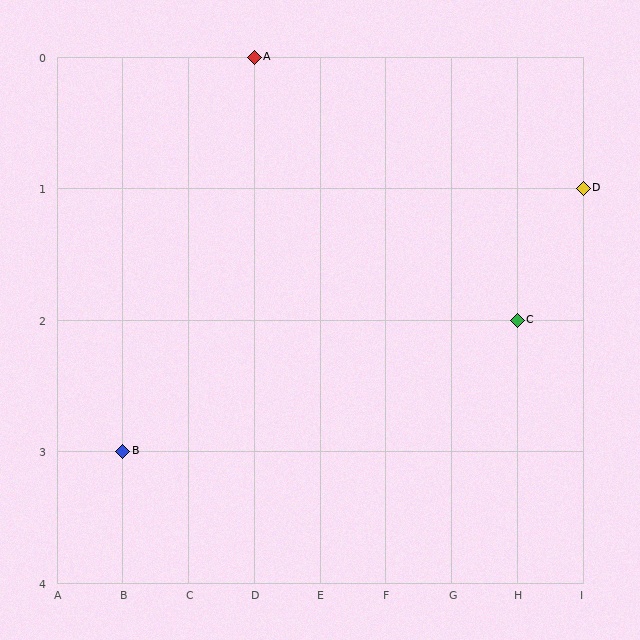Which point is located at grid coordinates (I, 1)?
Point D is at (I, 1).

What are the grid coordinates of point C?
Point C is at grid coordinates (H, 2).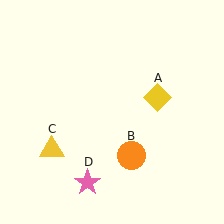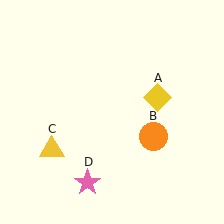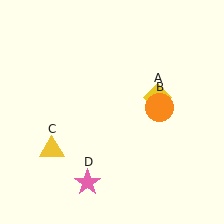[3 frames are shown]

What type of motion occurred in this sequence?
The orange circle (object B) rotated counterclockwise around the center of the scene.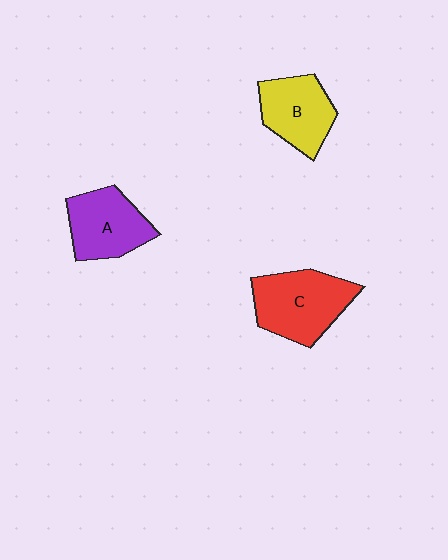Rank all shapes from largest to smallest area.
From largest to smallest: C (red), A (purple), B (yellow).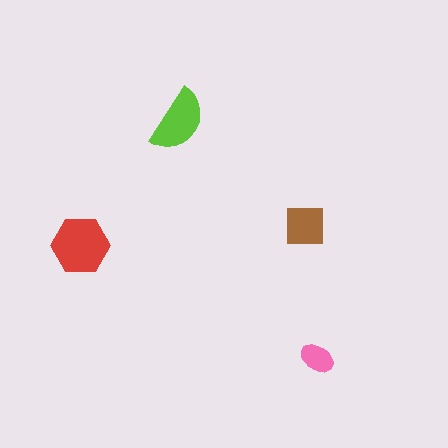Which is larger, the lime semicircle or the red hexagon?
The red hexagon.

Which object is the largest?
The red hexagon.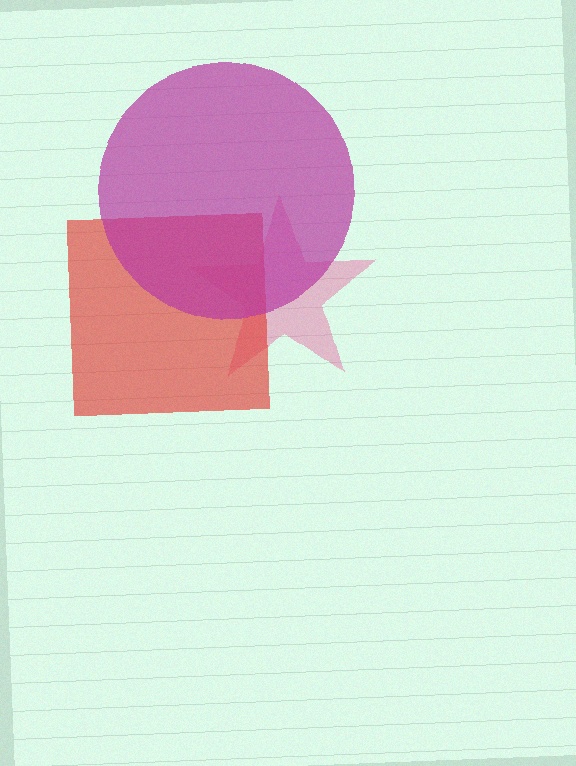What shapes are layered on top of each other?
The layered shapes are: a pink star, a red square, a magenta circle.